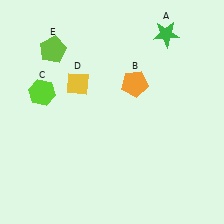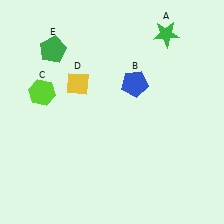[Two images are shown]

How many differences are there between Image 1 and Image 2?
There are 2 differences between the two images.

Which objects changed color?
B changed from orange to blue. E changed from lime to green.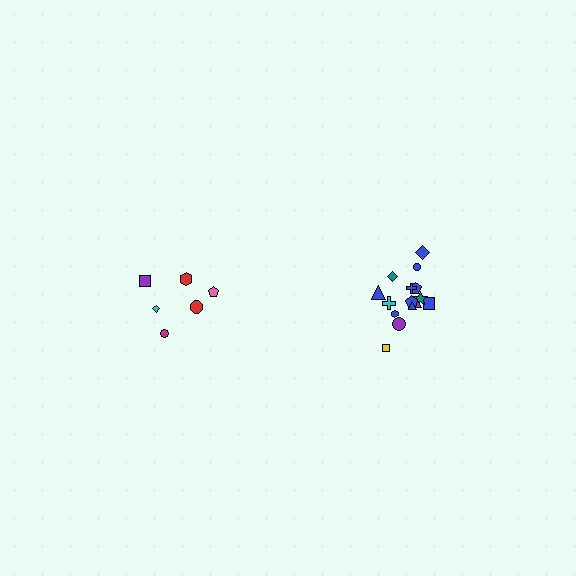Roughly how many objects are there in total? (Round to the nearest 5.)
Roughly 20 objects in total.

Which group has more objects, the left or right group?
The right group.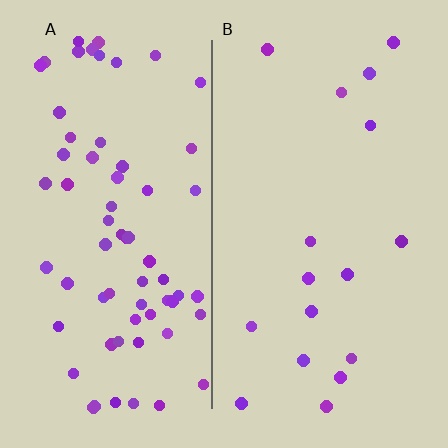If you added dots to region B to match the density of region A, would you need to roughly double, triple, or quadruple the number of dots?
Approximately quadruple.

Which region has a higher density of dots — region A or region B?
A (the left).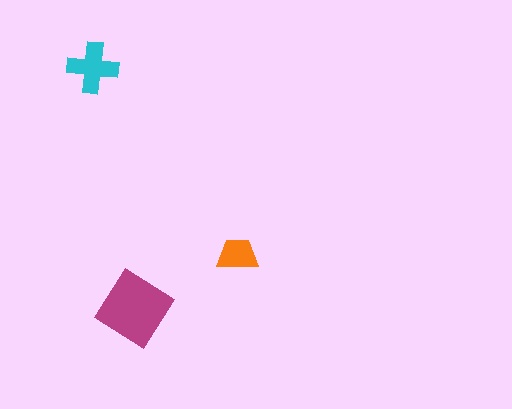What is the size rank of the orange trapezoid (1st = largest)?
3rd.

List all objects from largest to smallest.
The magenta diamond, the cyan cross, the orange trapezoid.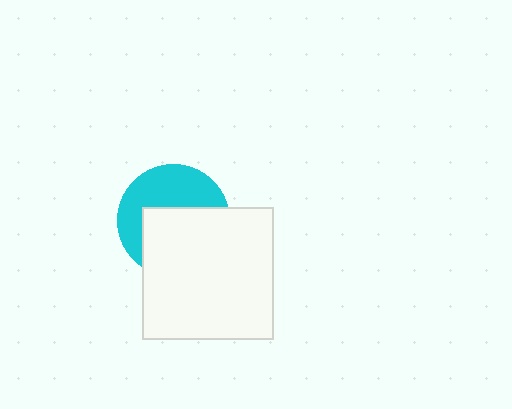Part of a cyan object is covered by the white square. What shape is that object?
It is a circle.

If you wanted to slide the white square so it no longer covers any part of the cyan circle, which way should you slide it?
Slide it down — that is the most direct way to separate the two shapes.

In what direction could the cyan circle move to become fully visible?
The cyan circle could move up. That would shift it out from behind the white square entirely.